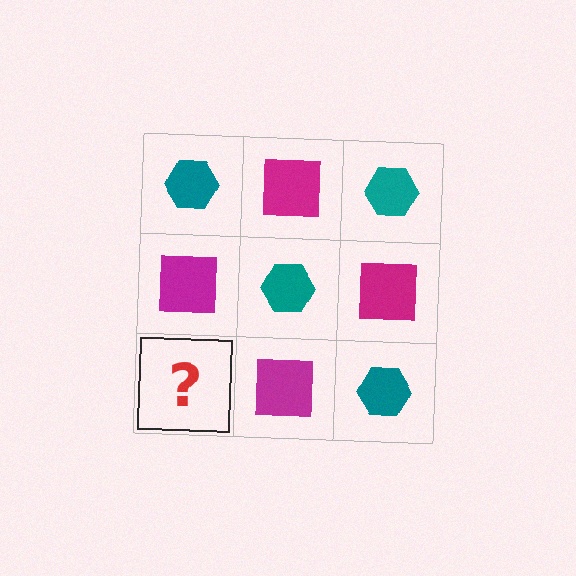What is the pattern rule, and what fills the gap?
The rule is that it alternates teal hexagon and magenta square in a checkerboard pattern. The gap should be filled with a teal hexagon.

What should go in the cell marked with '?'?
The missing cell should contain a teal hexagon.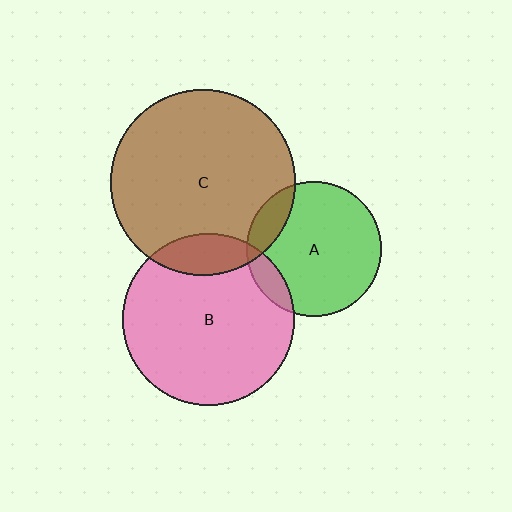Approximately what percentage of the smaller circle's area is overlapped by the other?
Approximately 15%.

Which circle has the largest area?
Circle C (brown).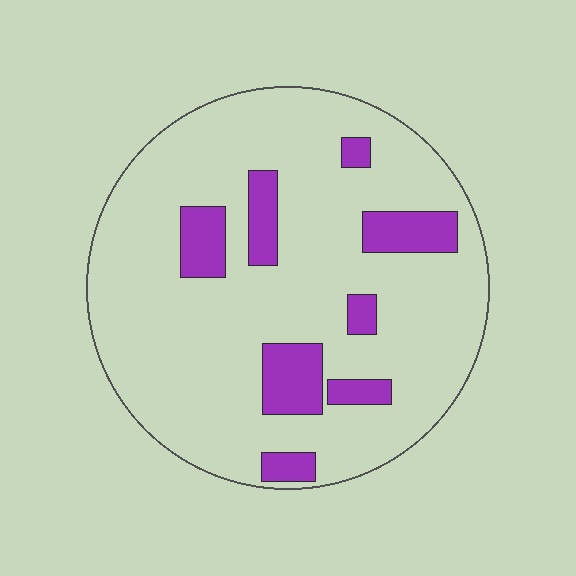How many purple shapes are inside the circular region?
8.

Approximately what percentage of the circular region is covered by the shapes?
Approximately 15%.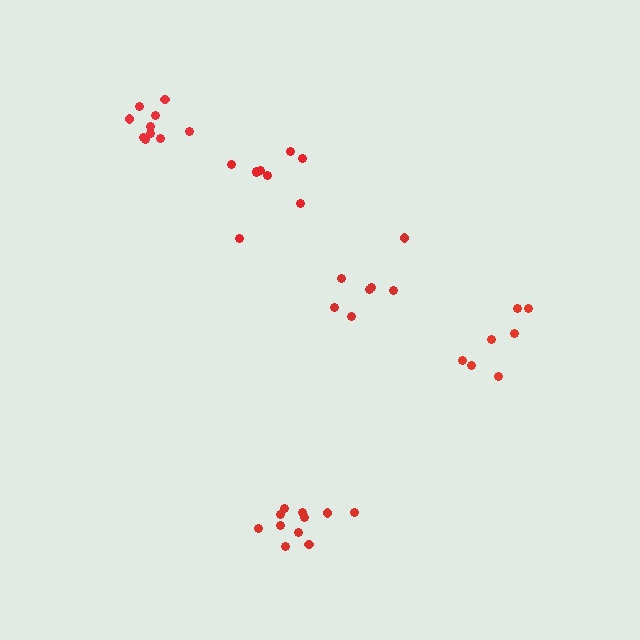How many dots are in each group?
Group 1: 7 dots, Group 2: 10 dots, Group 3: 7 dots, Group 4: 9 dots, Group 5: 11 dots (44 total).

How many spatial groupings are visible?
There are 5 spatial groupings.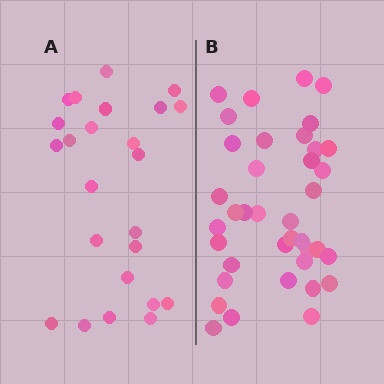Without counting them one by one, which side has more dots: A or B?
Region B (the right region) has more dots.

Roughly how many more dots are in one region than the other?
Region B has approximately 15 more dots than region A.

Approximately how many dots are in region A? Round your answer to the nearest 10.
About 20 dots. (The exact count is 24, which rounds to 20.)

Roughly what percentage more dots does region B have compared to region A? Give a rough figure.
About 60% more.